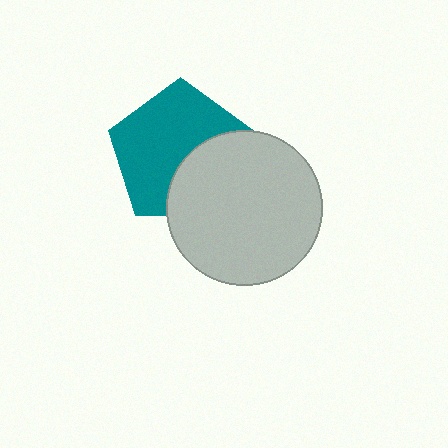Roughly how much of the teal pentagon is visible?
About half of it is visible (roughly 64%).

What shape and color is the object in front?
The object in front is a light gray circle.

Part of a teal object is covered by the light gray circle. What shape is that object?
It is a pentagon.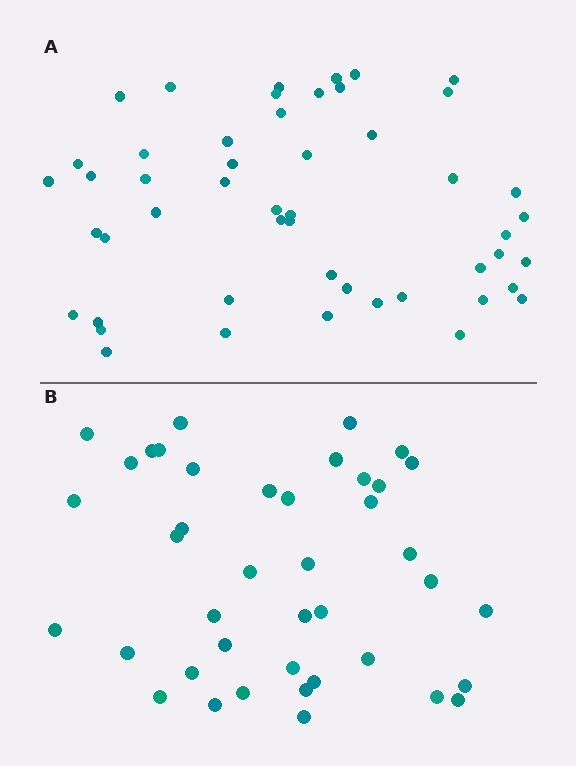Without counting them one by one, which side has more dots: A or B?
Region A (the top region) has more dots.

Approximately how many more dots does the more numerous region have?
Region A has roughly 8 or so more dots than region B.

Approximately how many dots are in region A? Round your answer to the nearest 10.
About 50 dots.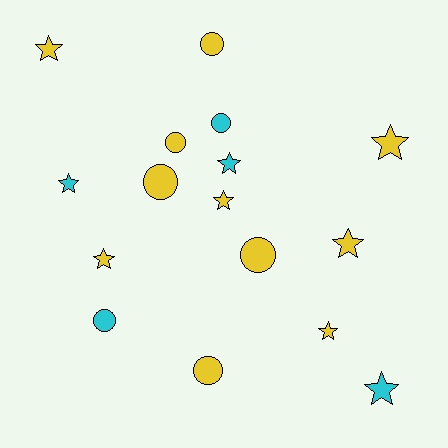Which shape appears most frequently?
Star, with 9 objects.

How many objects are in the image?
There are 16 objects.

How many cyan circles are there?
There are 2 cyan circles.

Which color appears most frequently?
Yellow, with 11 objects.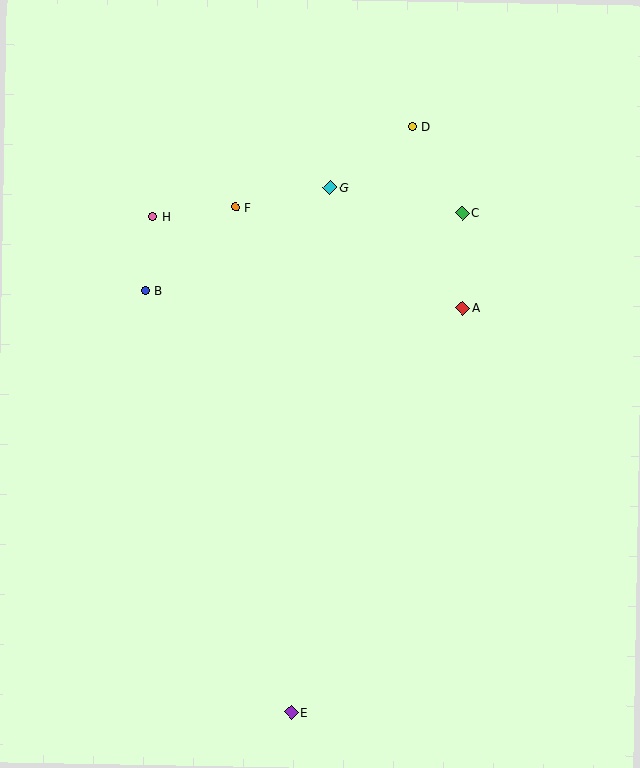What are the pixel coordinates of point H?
Point H is at (153, 217).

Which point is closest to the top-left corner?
Point H is closest to the top-left corner.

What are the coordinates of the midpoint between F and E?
The midpoint between F and E is at (264, 460).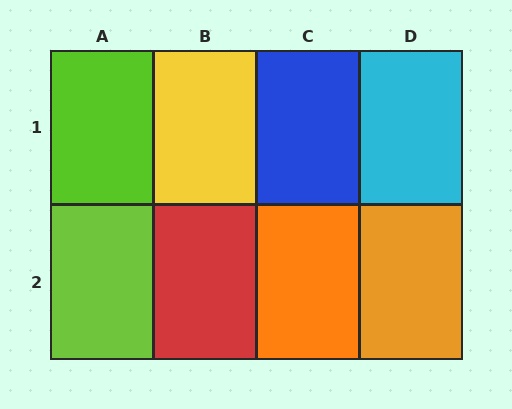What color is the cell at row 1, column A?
Lime.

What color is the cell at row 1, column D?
Cyan.